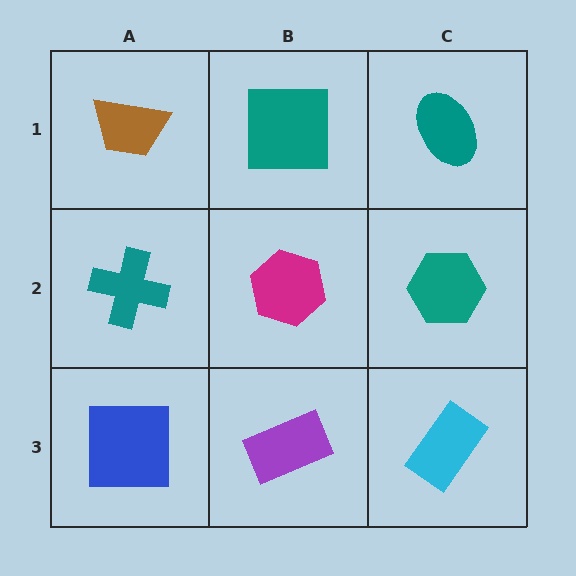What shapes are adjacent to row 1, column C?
A teal hexagon (row 2, column C), a teal square (row 1, column B).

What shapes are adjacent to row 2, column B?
A teal square (row 1, column B), a purple rectangle (row 3, column B), a teal cross (row 2, column A), a teal hexagon (row 2, column C).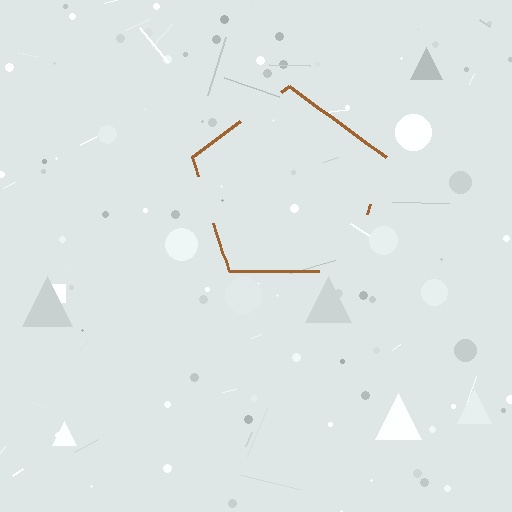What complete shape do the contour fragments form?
The contour fragments form a pentagon.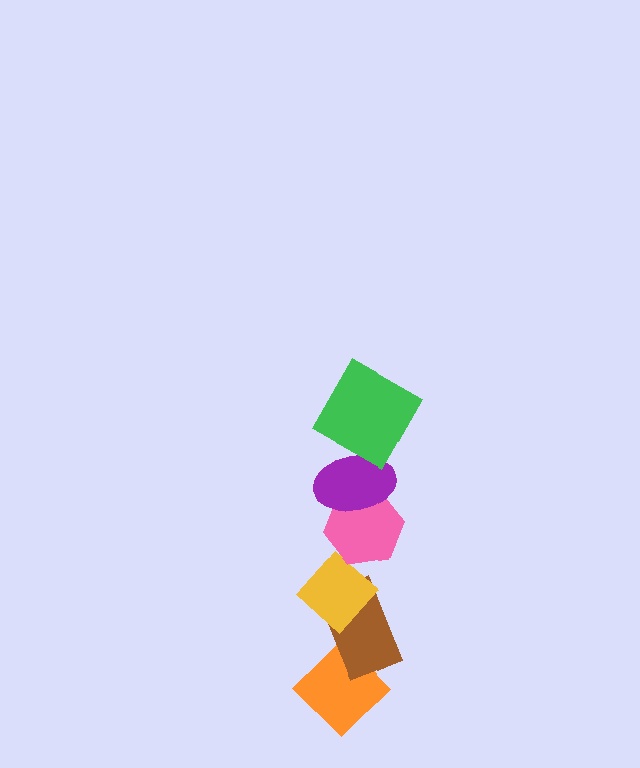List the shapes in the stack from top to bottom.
From top to bottom: the green square, the purple ellipse, the pink hexagon, the yellow diamond, the brown rectangle, the orange diamond.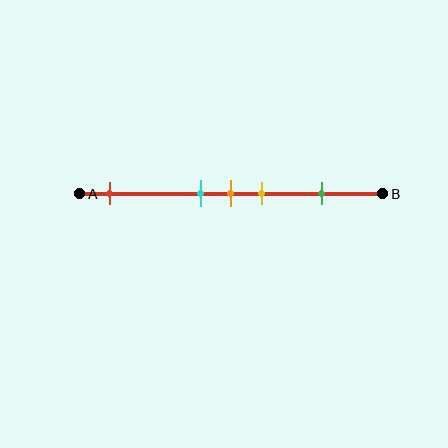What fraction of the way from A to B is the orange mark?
The orange mark is approximately 50% (0.5) of the way from A to B.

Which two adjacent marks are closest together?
The cyan and orange marks are the closest adjacent pair.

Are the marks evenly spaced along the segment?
No, the marks are not evenly spaced.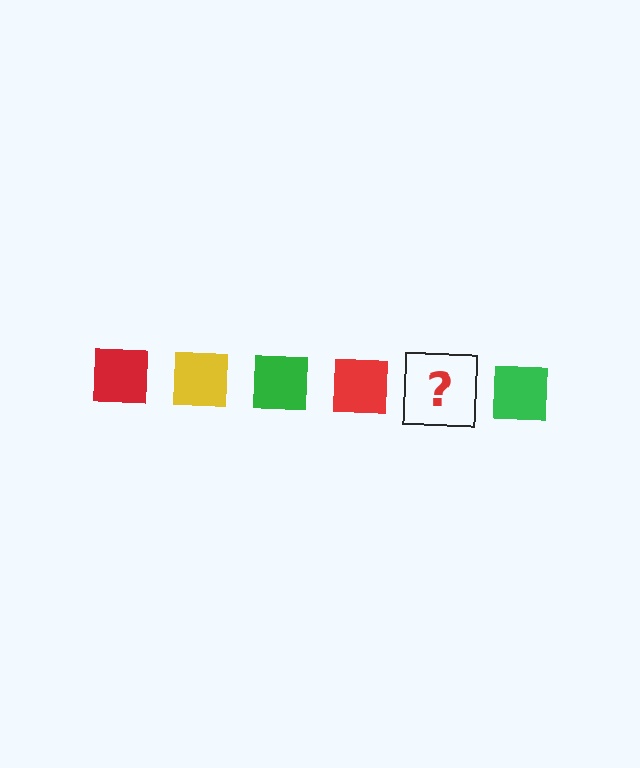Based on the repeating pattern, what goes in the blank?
The blank should be a yellow square.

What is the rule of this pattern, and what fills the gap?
The rule is that the pattern cycles through red, yellow, green squares. The gap should be filled with a yellow square.